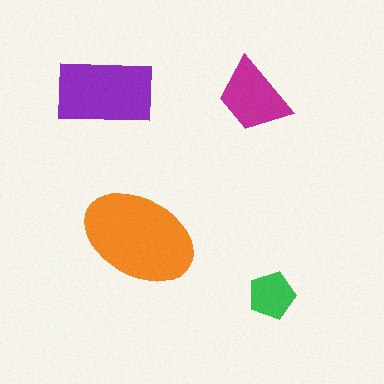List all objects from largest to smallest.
The orange ellipse, the purple rectangle, the magenta trapezoid, the green pentagon.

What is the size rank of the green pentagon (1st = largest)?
4th.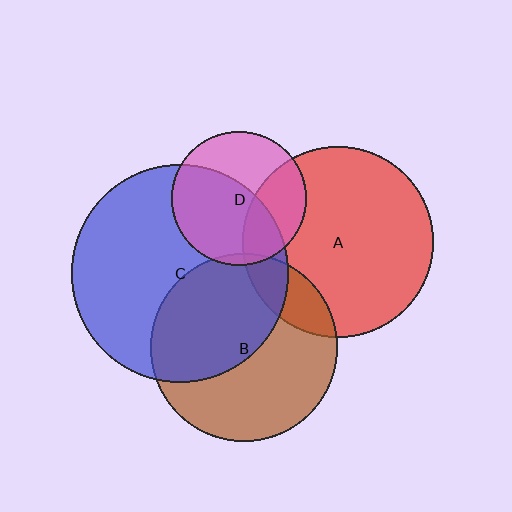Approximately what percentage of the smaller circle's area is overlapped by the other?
Approximately 15%.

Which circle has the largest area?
Circle C (blue).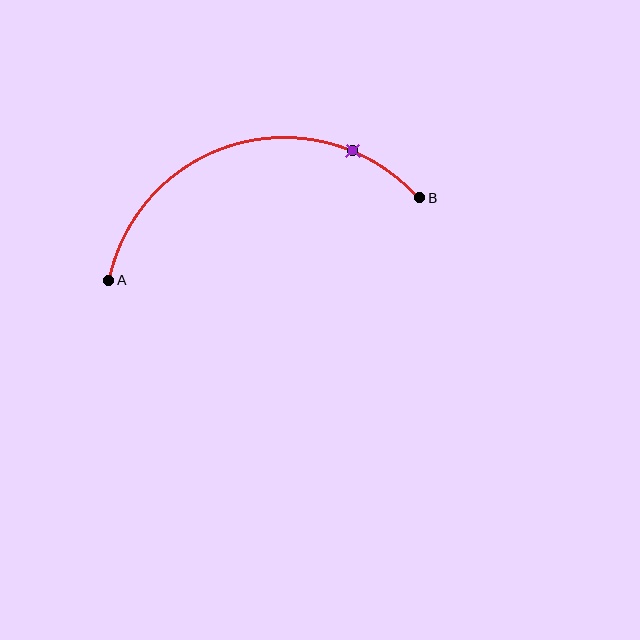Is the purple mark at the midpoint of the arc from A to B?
No. The purple mark lies on the arc but is closer to endpoint B. The arc midpoint would be at the point on the curve equidistant along the arc from both A and B.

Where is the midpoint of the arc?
The arc midpoint is the point on the curve farthest from the straight line joining A and B. It sits above that line.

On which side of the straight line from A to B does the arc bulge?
The arc bulges above the straight line connecting A and B.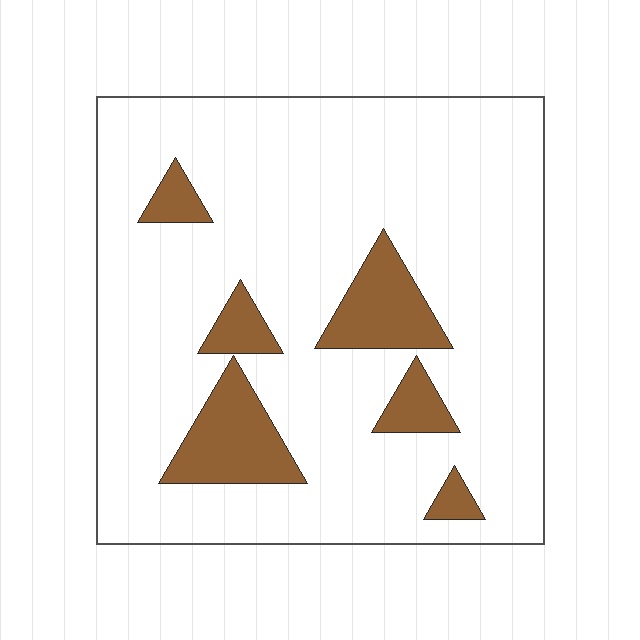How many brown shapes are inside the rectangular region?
6.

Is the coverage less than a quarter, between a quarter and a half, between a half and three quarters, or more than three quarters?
Less than a quarter.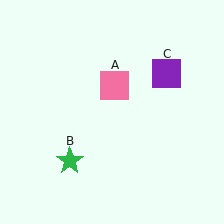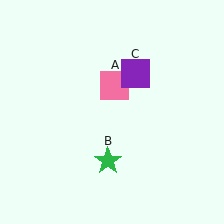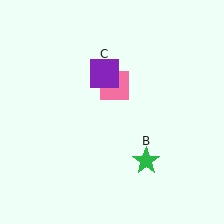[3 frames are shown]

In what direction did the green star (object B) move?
The green star (object B) moved right.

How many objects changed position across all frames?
2 objects changed position: green star (object B), purple square (object C).